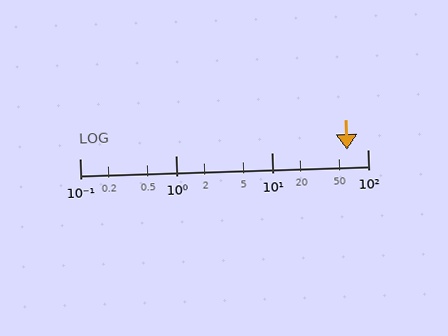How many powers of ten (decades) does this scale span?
The scale spans 3 decades, from 0.1 to 100.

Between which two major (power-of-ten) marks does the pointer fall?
The pointer is between 10 and 100.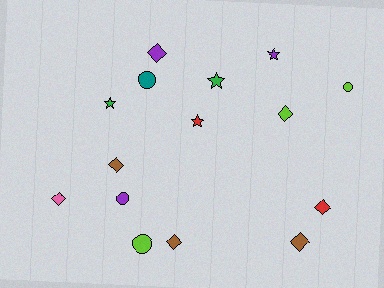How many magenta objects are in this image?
There are no magenta objects.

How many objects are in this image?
There are 15 objects.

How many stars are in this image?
There are 4 stars.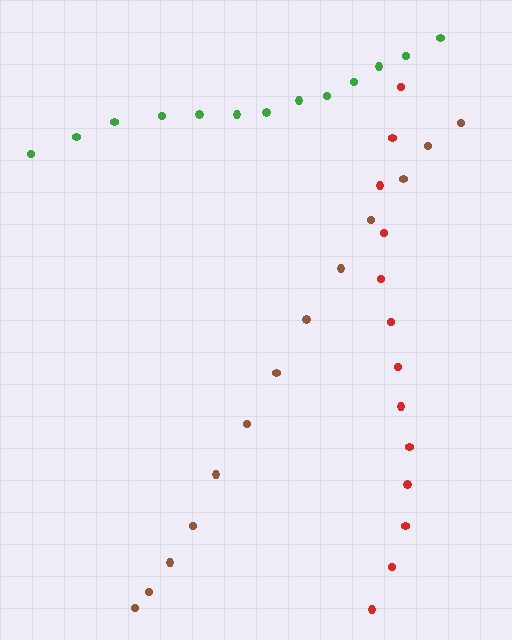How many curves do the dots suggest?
There are 3 distinct paths.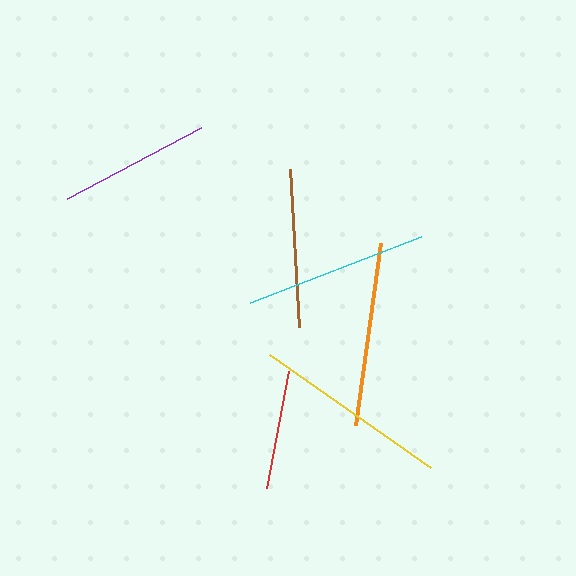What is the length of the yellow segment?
The yellow segment is approximately 197 pixels long.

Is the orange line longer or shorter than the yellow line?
The yellow line is longer than the orange line.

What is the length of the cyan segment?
The cyan segment is approximately 183 pixels long.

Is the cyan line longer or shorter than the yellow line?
The yellow line is longer than the cyan line.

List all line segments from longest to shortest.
From longest to shortest: yellow, orange, cyan, brown, purple, red.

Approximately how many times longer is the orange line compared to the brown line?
The orange line is approximately 1.2 times the length of the brown line.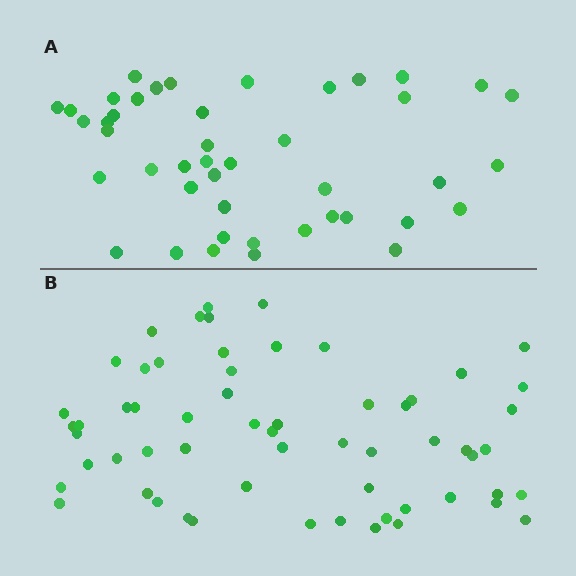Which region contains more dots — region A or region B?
Region B (the bottom region) has more dots.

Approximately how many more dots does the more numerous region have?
Region B has approximately 15 more dots than region A.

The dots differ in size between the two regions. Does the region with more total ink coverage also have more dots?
No. Region A has more total ink coverage because its dots are larger, but region B actually contains more individual dots. Total area can be misleading — the number of items is what matters here.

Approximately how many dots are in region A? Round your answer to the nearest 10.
About 40 dots. (The exact count is 44, which rounds to 40.)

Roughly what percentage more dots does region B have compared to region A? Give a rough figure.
About 35% more.